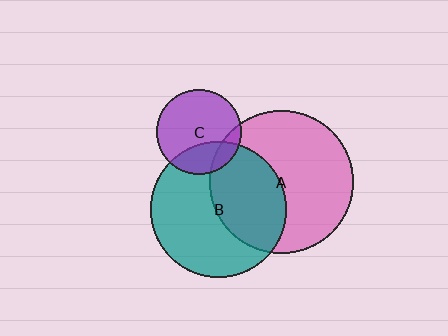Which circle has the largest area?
Circle A (pink).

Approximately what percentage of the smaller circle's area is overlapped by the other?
Approximately 45%.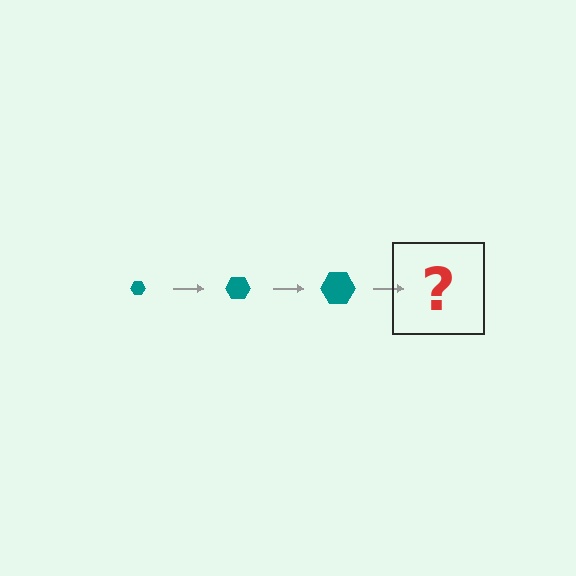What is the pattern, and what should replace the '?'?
The pattern is that the hexagon gets progressively larger each step. The '?' should be a teal hexagon, larger than the previous one.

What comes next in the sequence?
The next element should be a teal hexagon, larger than the previous one.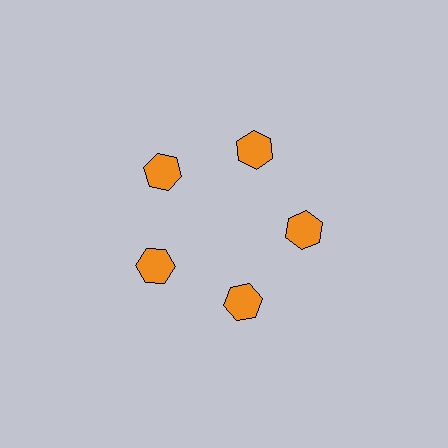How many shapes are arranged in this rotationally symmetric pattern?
There are 5 shapes, arranged in 5 groups of 1.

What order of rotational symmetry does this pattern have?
This pattern has 5-fold rotational symmetry.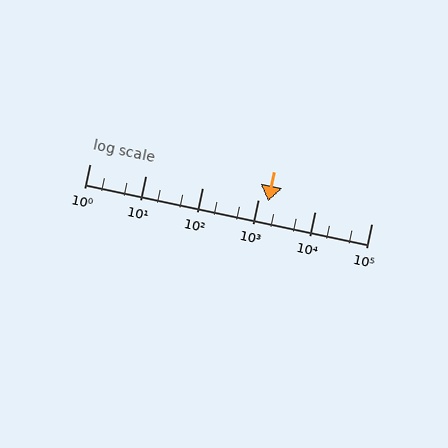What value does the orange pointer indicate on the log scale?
The pointer indicates approximately 1500.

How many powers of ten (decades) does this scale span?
The scale spans 5 decades, from 1 to 100000.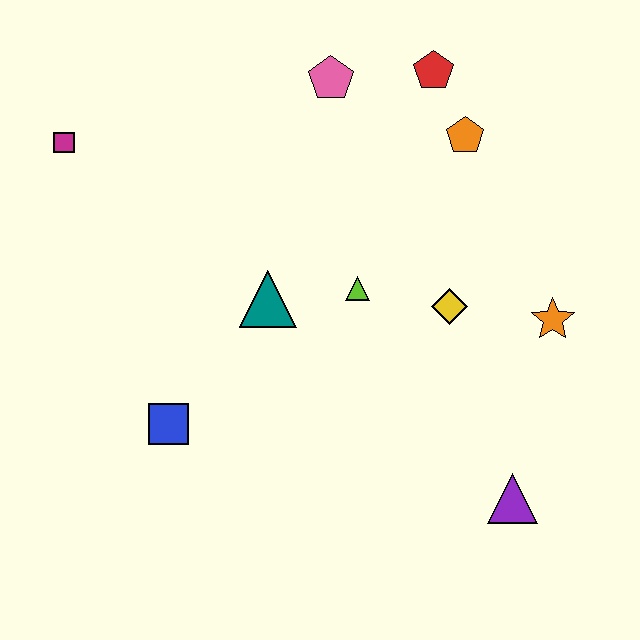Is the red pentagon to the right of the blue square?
Yes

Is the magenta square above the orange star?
Yes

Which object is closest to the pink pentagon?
The red pentagon is closest to the pink pentagon.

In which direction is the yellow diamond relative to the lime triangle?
The yellow diamond is to the right of the lime triangle.